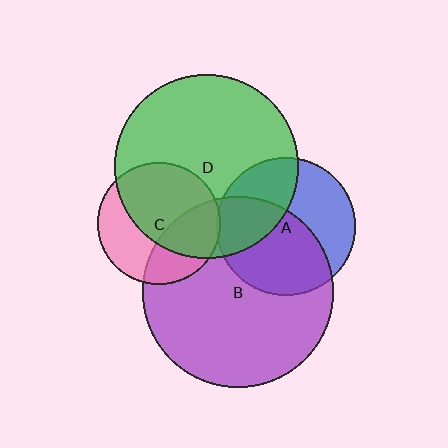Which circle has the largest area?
Circle B (purple).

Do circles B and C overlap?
Yes.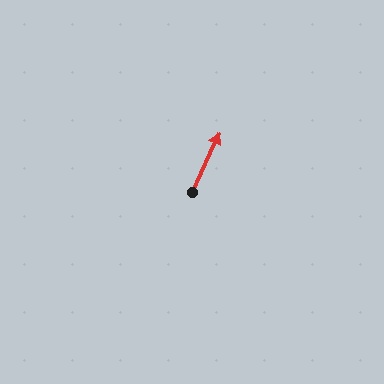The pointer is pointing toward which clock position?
Roughly 1 o'clock.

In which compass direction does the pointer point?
Northeast.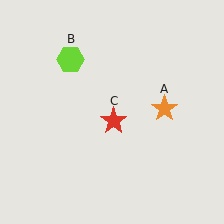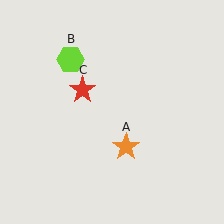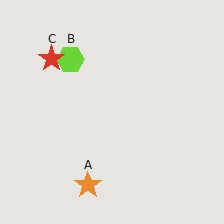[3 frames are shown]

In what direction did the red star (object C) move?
The red star (object C) moved up and to the left.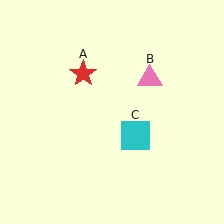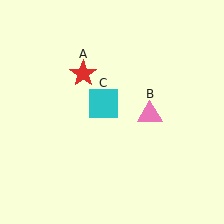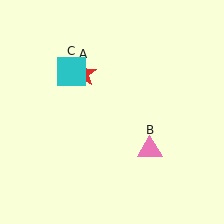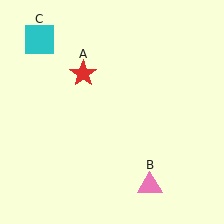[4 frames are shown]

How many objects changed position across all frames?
2 objects changed position: pink triangle (object B), cyan square (object C).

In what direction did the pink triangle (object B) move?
The pink triangle (object B) moved down.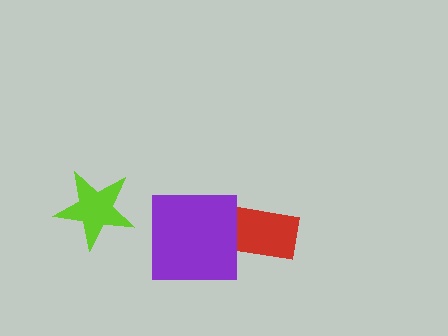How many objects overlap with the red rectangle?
1 object overlaps with the red rectangle.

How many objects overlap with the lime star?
0 objects overlap with the lime star.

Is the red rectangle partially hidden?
Yes, it is partially covered by another shape.